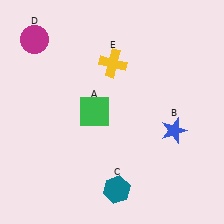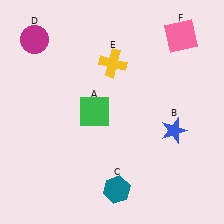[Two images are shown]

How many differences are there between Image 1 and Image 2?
There is 1 difference between the two images.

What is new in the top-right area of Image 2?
A pink square (F) was added in the top-right area of Image 2.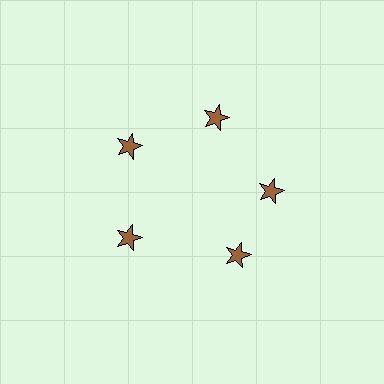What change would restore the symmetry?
The symmetry would be restored by rotating it back into even spacing with its neighbors so that all 5 stars sit at equal angles and equal distance from the center.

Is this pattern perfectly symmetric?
No. The 5 brown stars are arranged in a ring, but one element near the 5 o'clock position is rotated out of alignment along the ring, breaking the 5-fold rotational symmetry.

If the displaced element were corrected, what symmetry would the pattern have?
It would have 5-fold rotational symmetry — the pattern would map onto itself every 72 degrees.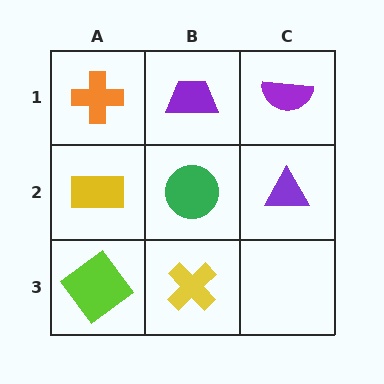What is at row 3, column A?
A lime diamond.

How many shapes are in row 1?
3 shapes.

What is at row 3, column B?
A yellow cross.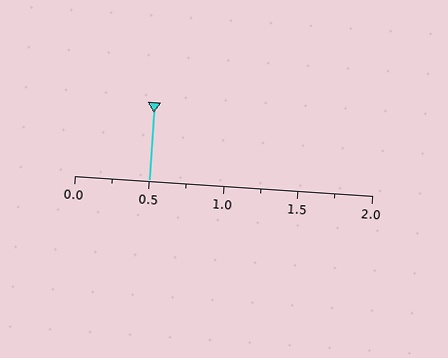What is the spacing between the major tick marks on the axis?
The major ticks are spaced 0.5 apart.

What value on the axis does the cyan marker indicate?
The marker indicates approximately 0.5.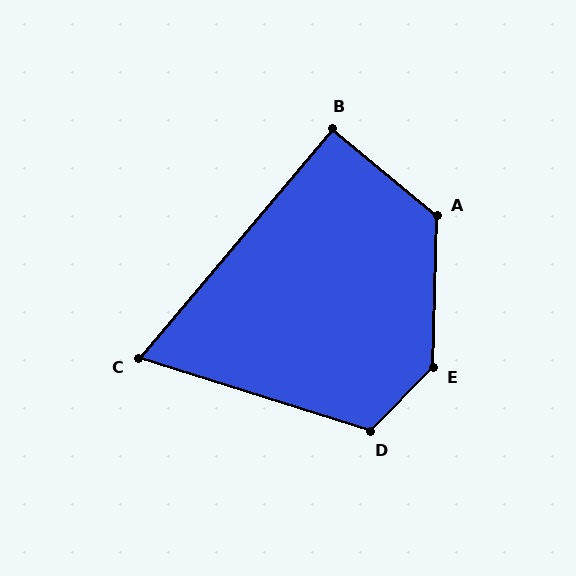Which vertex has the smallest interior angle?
C, at approximately 67 degrees.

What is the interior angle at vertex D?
Approximately 117 degrees (obtuse).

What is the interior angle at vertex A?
Approximately 128 degrees (obtuse).